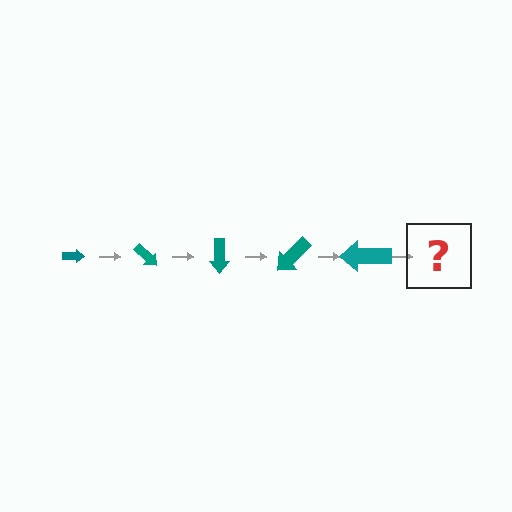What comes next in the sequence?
The next element should be an arrow, larger than the previous one and rotated 225 degrees from the start.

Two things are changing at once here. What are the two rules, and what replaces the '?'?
The two rules are that the arrow grows larger each step and it rotates 45 degrees each step. The '?' should be an arrow, larger than the previous one and rotated 225 degrees from the start.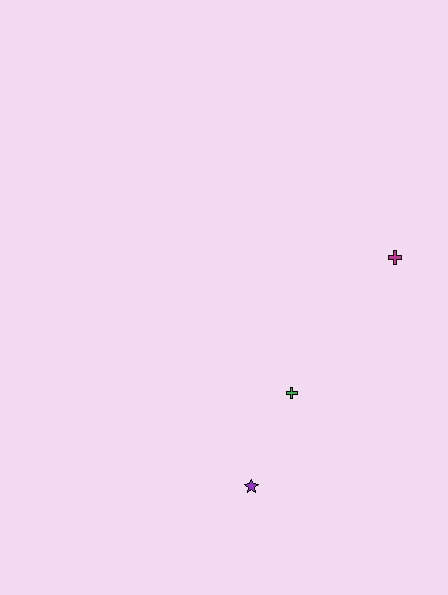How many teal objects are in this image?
There are no teal objects.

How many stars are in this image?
There is 1 star.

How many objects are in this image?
There are 3 objects.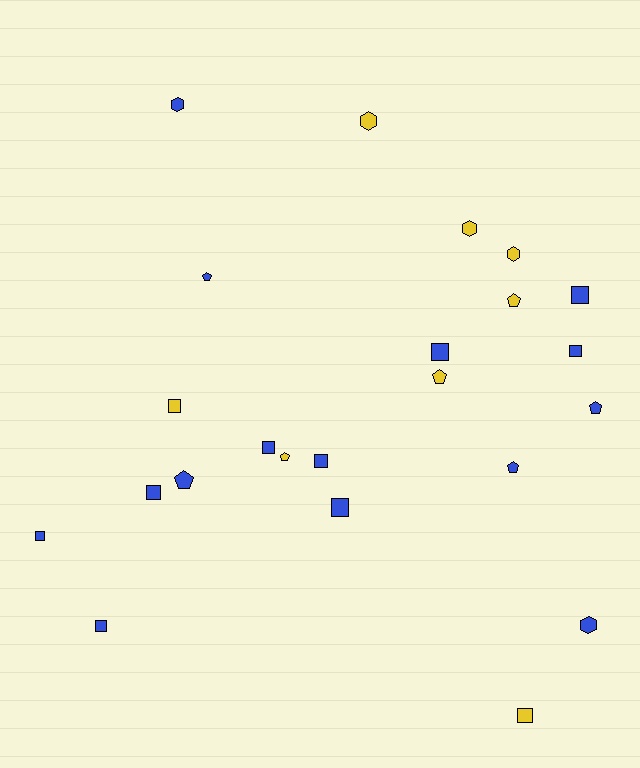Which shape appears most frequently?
Square, with 11 objects.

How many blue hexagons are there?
There are 2 blue hexagons.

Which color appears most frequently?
Blue, with 15 objects.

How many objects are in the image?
There are 23 objects.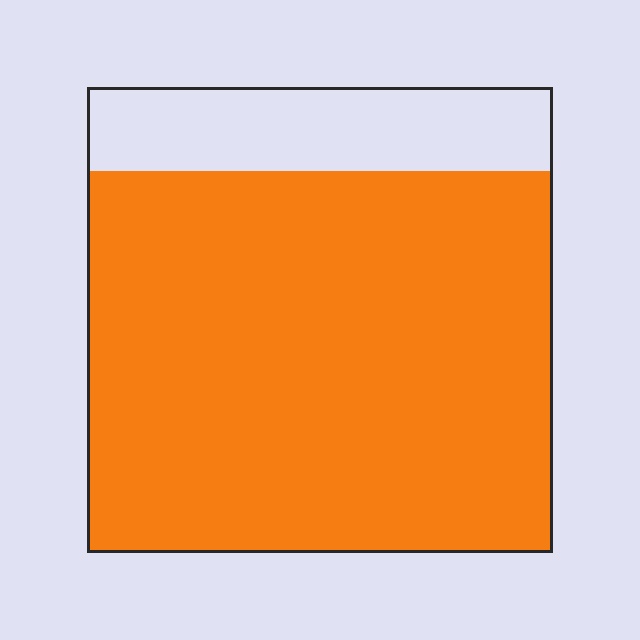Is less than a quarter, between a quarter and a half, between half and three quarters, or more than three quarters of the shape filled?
More than three quarters.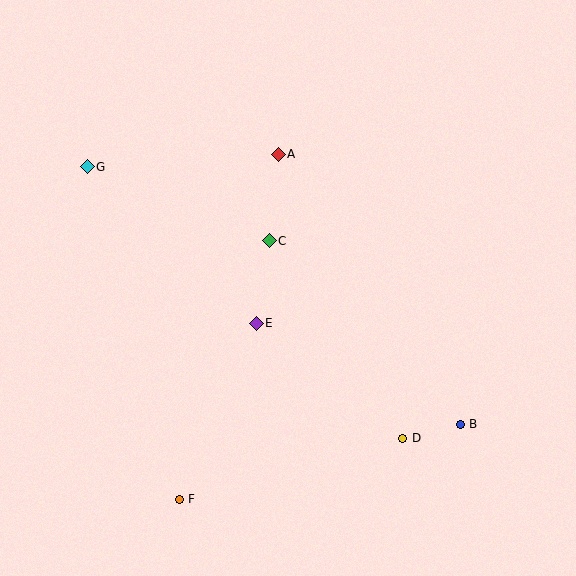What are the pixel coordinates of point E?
Point E is at (256, 323).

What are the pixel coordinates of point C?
Point C is at (269, 241).